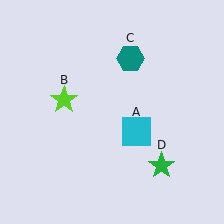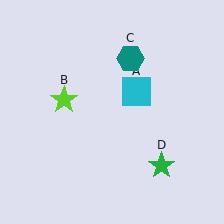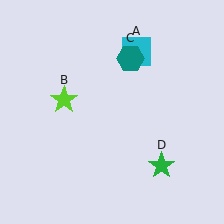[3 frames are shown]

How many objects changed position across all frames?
1 object changed position: cyan square (object A).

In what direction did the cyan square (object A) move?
The cyan square (object A) moved up.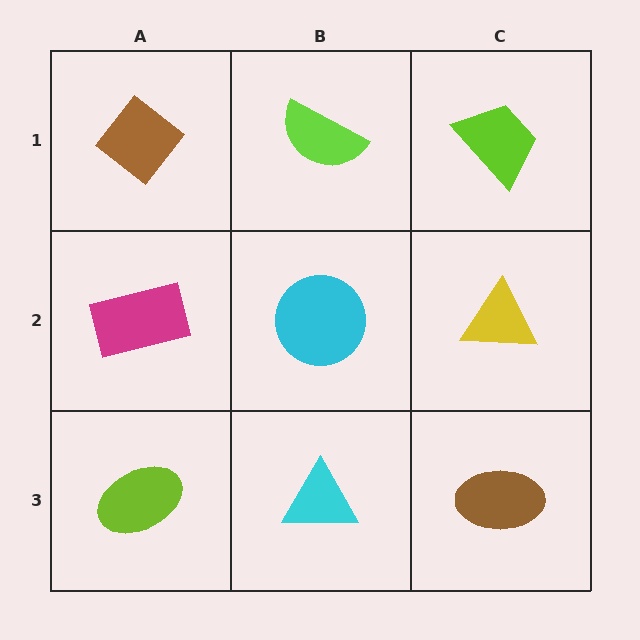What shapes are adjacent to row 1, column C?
A yellow triangle (row 2, column C), a lime semicircle (row 1, column B).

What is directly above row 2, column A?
A brown diamond.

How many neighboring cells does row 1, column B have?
3.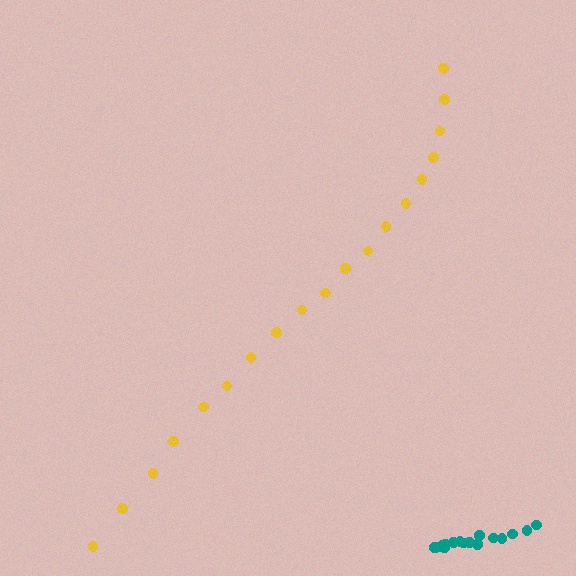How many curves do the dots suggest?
There are 2 distinct paths.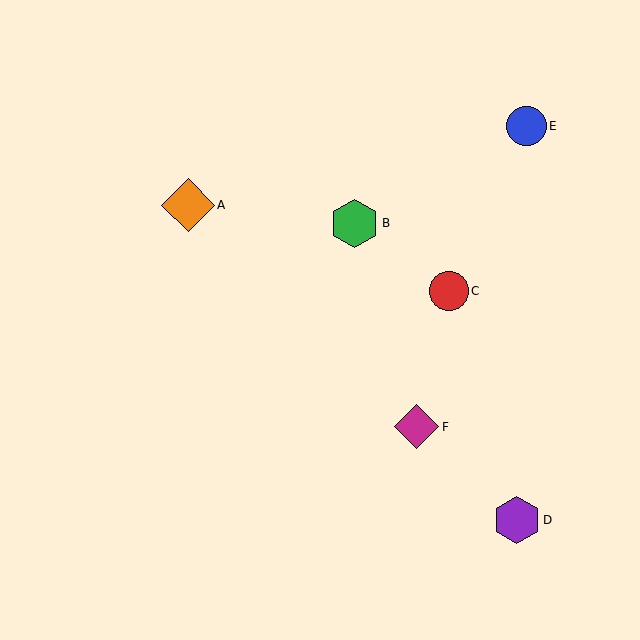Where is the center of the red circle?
The center of the red circle is at (449, 291).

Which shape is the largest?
The orange diamond (labeled A) is the largest.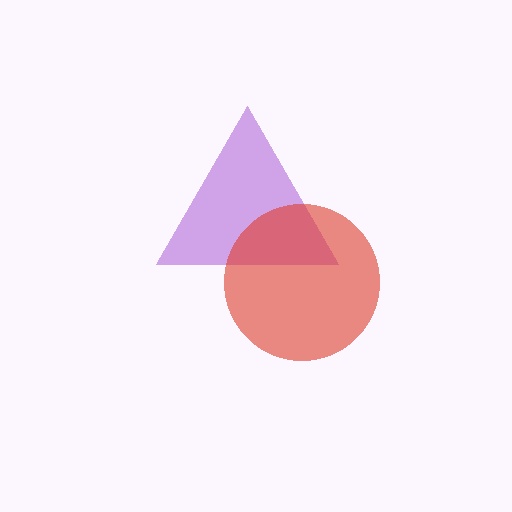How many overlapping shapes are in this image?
There are 2 overlapping shapes in the image.